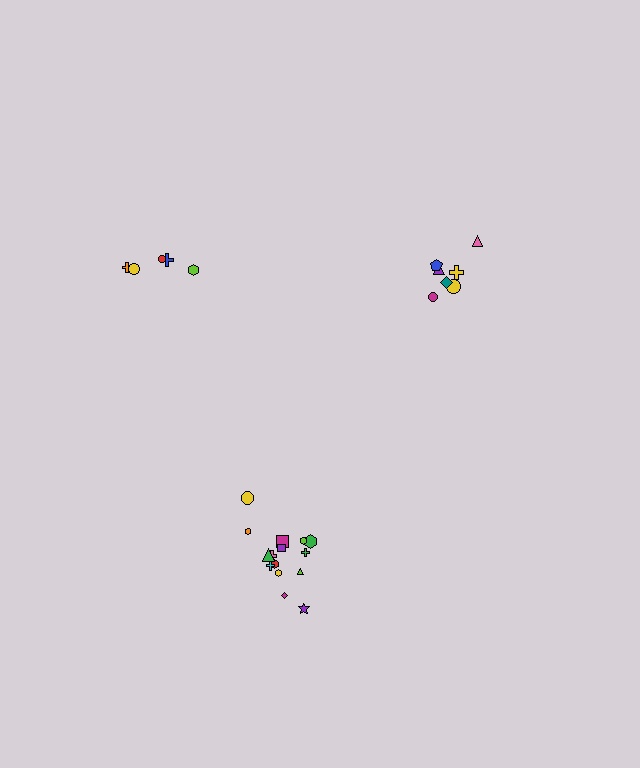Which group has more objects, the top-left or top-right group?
The top-right group.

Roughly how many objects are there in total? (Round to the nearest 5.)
Roughly 25 objects in total.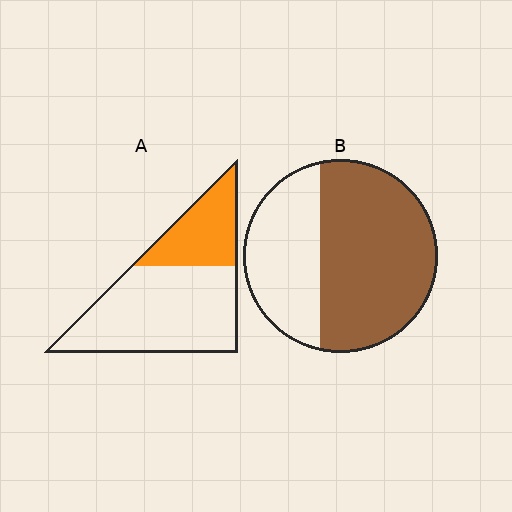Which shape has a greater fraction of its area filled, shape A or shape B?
Shape B.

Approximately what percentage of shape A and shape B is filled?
A is approximately 30% and B is approximately 65%.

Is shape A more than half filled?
No.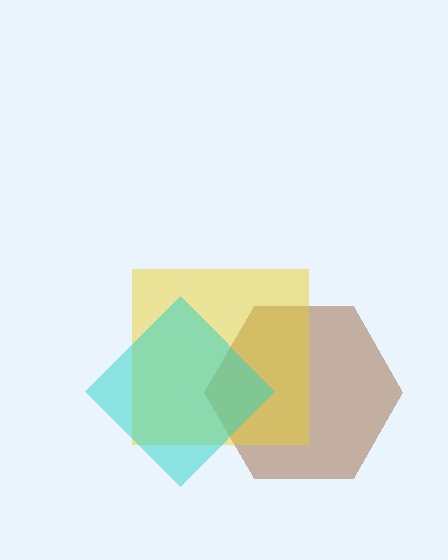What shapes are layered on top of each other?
The layered shapes are: a brown hexagon, a yellow square, a cyan diamond.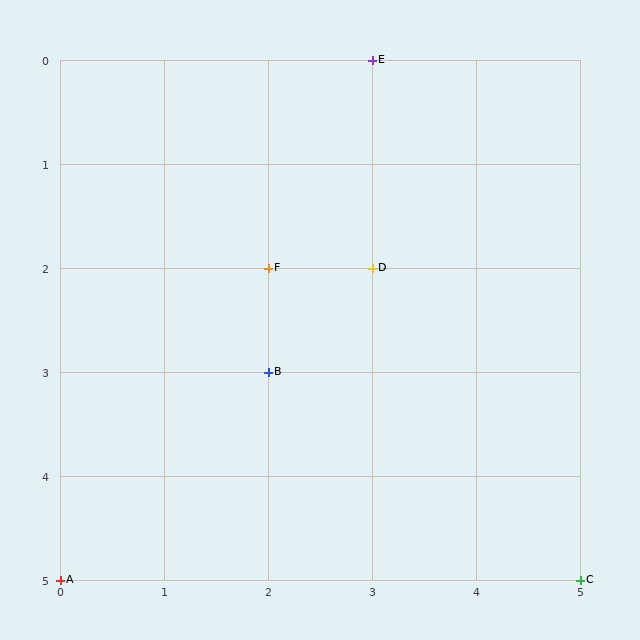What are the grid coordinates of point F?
Point F is at grid coordinates (2, 2).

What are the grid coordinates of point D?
Point D is at grid coordinates (3, 2).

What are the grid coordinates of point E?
Point E is at grid coordinates (3, 0).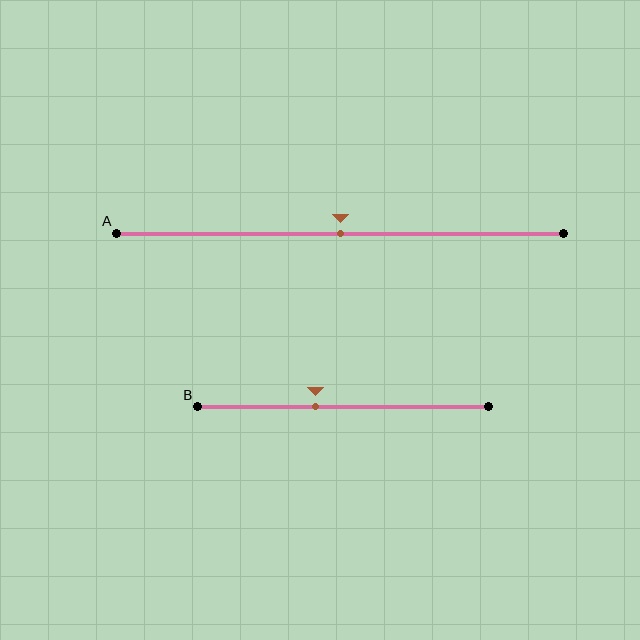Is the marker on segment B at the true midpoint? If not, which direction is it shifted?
No, the marker on segment B is shifted to the left by about 9% of the segment length.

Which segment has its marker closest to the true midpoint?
Segment A has its marker closest to the true midpoint.